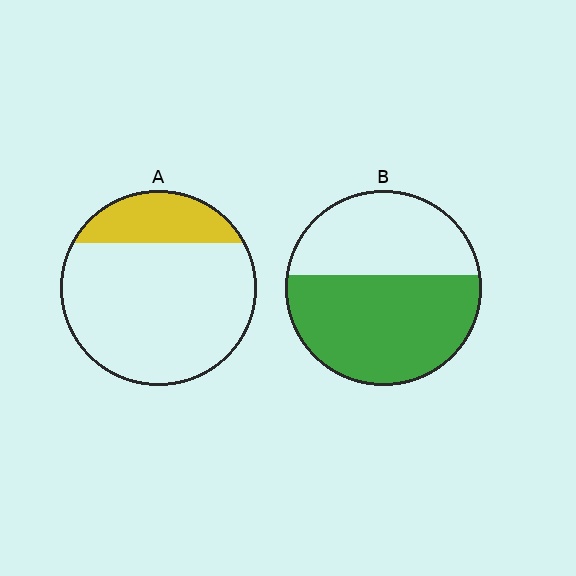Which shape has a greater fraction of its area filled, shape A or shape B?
Shape B.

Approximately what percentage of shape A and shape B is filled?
A is approximately 20% and B is approximately 60%.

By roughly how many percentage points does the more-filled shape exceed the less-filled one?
By roughly 35 percentage points (B over A).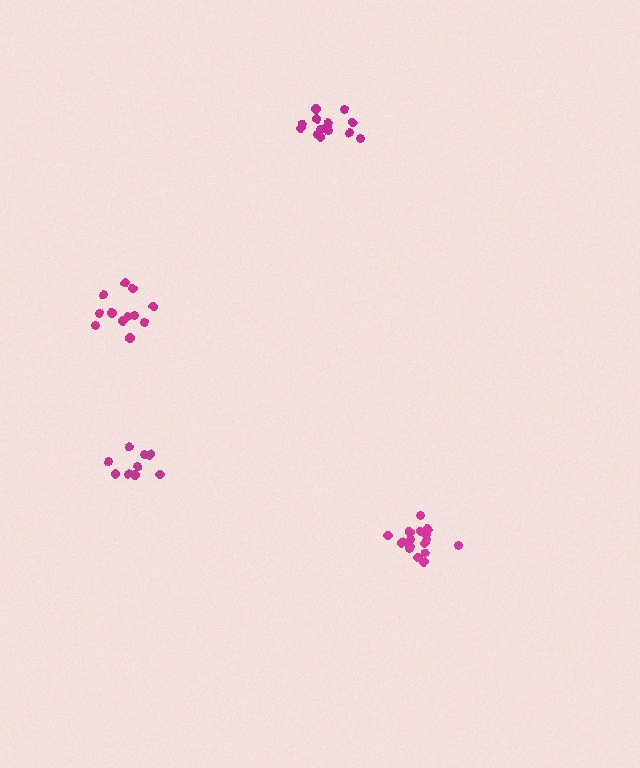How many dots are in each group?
Group 1: 12 dots, Group 2: 16 dots, Group 3: 10 dots, Group 4: 14 dots (52 total).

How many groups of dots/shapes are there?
There are 4 groups.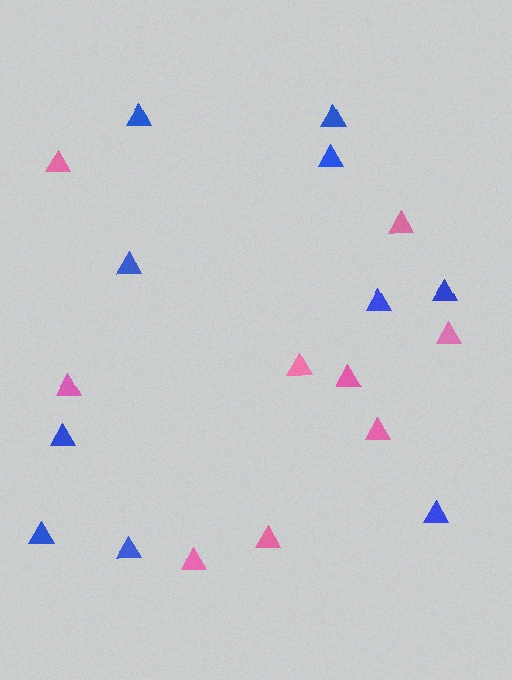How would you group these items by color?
There are 2 groups: one group of pink triangles (9) and one group of blue triangles (10).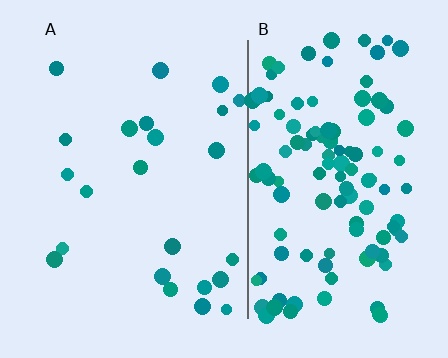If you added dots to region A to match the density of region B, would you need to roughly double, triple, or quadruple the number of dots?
Approximately quadruple.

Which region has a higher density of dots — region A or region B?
B (the right).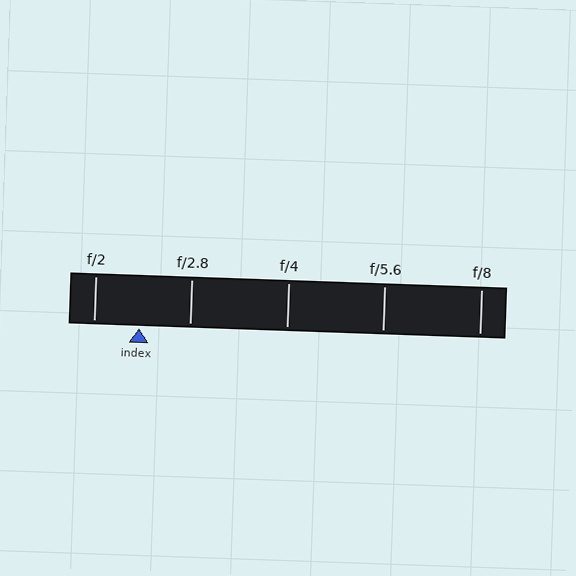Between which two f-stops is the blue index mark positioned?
The index mark is between f/2 and f/2.8.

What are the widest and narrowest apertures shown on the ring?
The widest aperture shown is f/2 and the narrowest is f/8.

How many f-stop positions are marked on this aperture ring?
There are 5 f-stop positions marked.